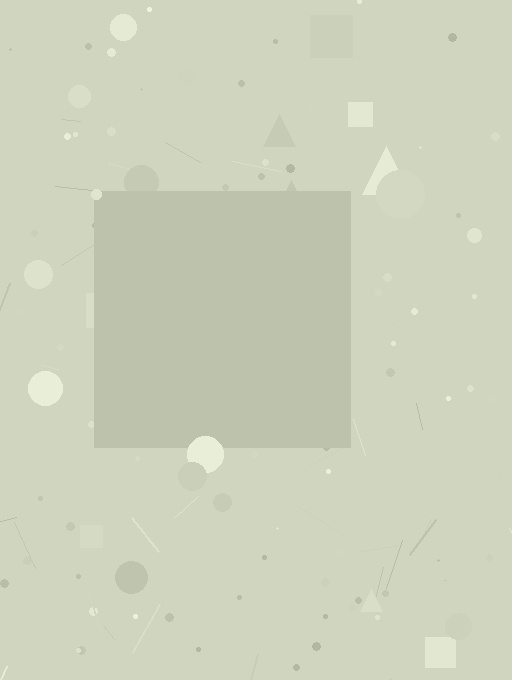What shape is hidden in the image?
A square is hidden in the image.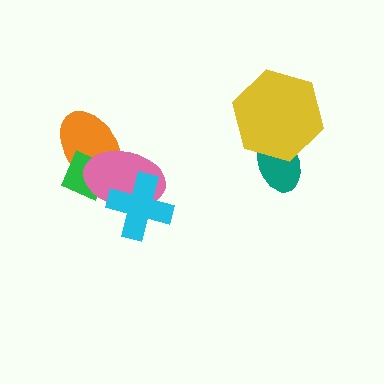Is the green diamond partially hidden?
Yes, it is partially covered by another shape.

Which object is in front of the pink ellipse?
The cyan cross is in front of the pink ellipse.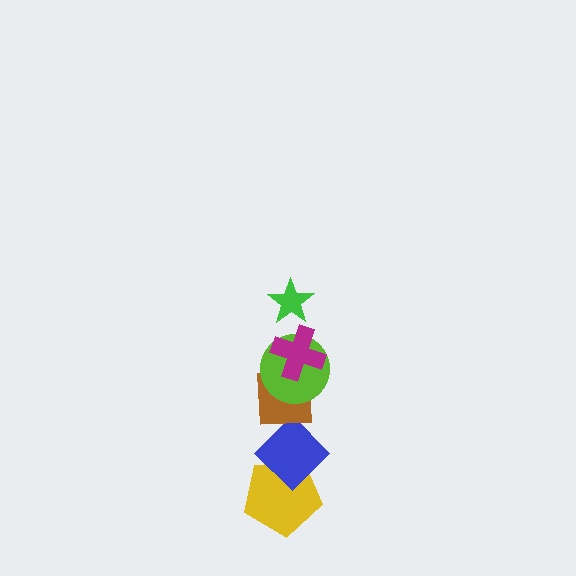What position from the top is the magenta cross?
The magenta cross is 2nd from the top.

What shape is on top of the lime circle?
The magenta cross is on top of the lime circle.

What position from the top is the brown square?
The brown square is 4th from the top.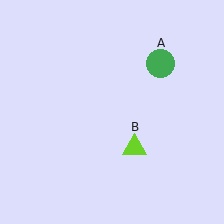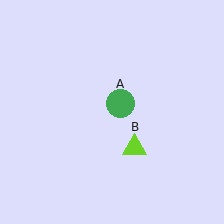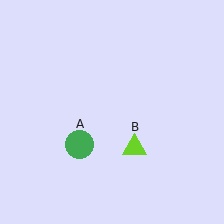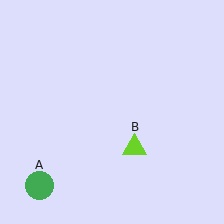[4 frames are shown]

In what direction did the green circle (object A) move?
The green circle (object A) moved down and to the left.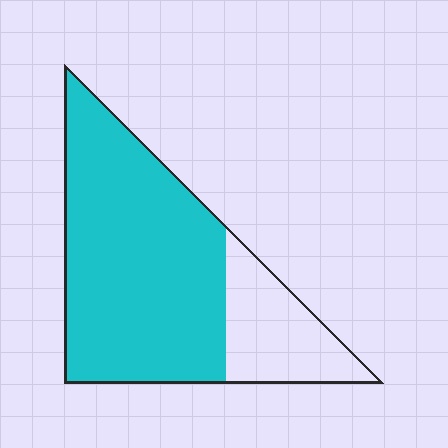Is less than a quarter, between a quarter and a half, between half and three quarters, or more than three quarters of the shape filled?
More than three quarters.